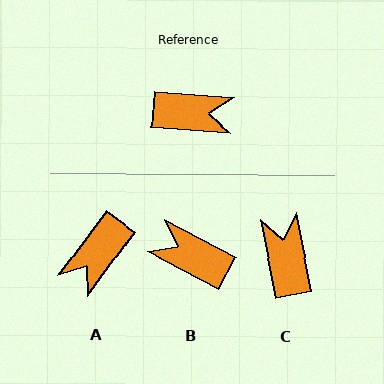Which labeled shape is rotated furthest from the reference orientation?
B, about 156 degrees away.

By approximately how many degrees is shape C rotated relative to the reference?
Approximately 106 degrees counter-clockwise.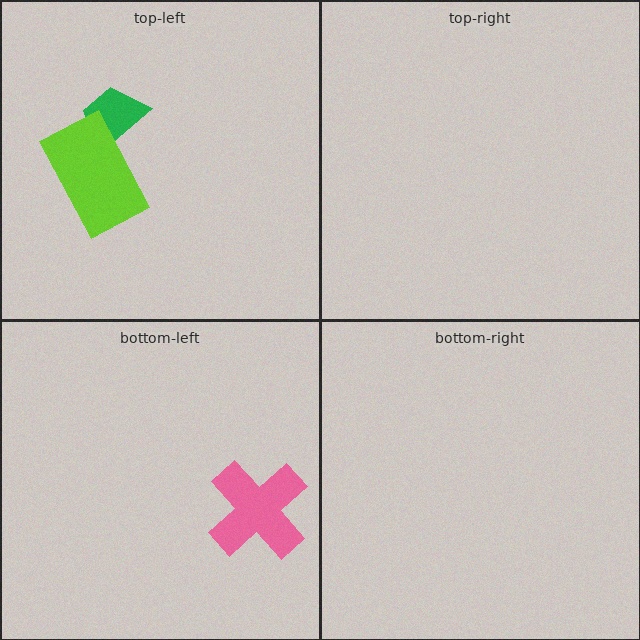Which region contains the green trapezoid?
The top-left region.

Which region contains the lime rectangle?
The top-left region.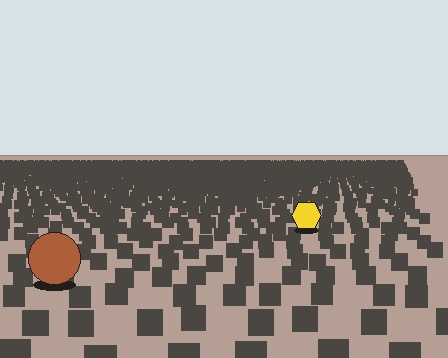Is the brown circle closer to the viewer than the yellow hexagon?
Yes. The brown circle is closer — you can tell from the texture gradient: the ground texture is coarser near it.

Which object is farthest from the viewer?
The yellow hexagon is farthest from the viewer. It appears smaller and the ground texture around it is denser.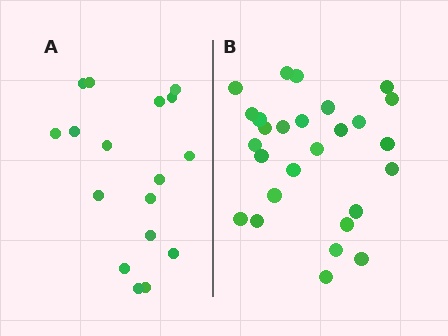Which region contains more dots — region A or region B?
Region B (the right region) has more dots.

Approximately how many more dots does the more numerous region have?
Region B has roughly 10 or so more dots than region A.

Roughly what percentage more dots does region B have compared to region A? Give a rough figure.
About 60% more.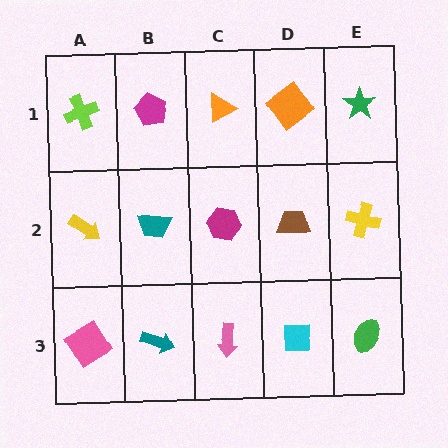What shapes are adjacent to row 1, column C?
A magenta hexagon (row 2, column C), a magenta pentagon (row 1, column B), an orange diamond (row 1, column D).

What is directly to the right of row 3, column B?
A pink arrow.